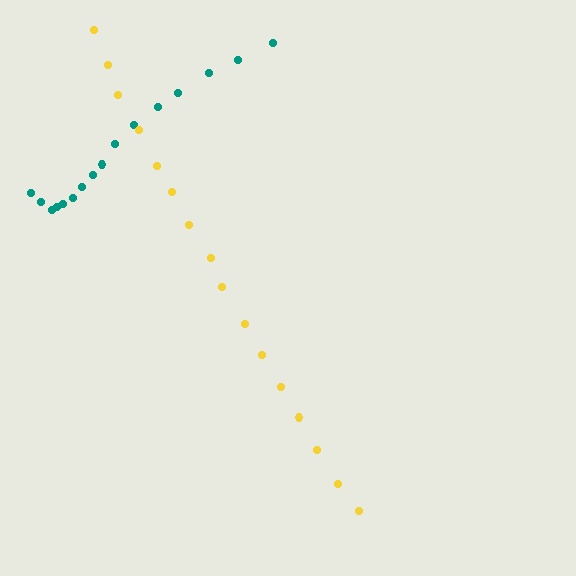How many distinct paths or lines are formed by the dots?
There are 2 distinct paths.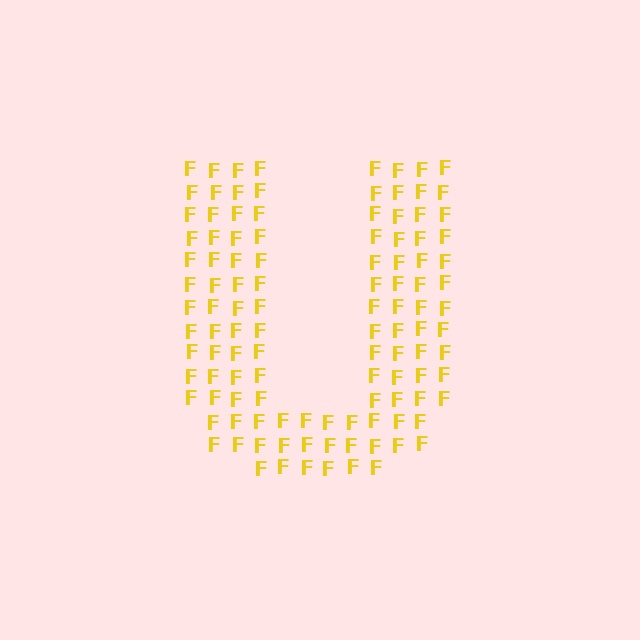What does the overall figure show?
The overall figure shows the letter U.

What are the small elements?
The small elements are letter F's.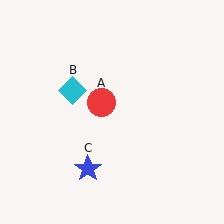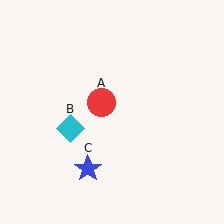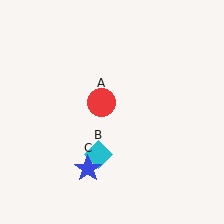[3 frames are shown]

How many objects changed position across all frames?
1 object changed position: cyan diamond (object B).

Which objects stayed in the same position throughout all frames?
Red circle (object A) and blue star (object C) remained stationary.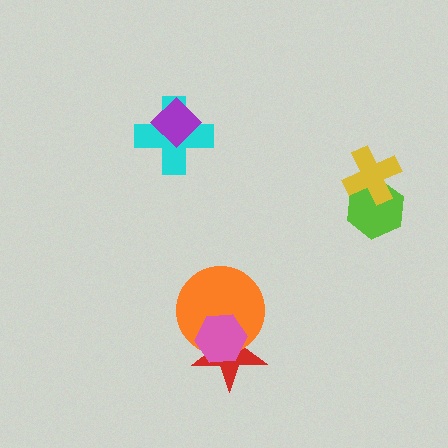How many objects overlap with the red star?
2 objects overlap with the red star.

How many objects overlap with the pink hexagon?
2 objects overlap with the pink hexagon.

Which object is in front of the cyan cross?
The purple diamond is in front of the cyan cross.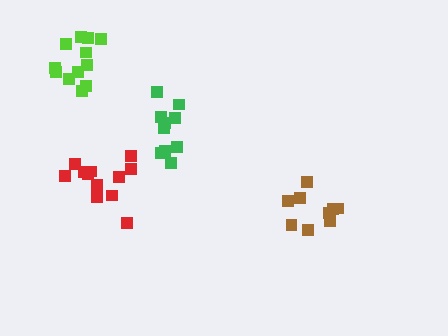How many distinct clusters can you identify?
There are 4 distinct clusters.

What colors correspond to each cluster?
The clusters are colored: lime, brown, red, green.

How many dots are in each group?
Group 1: 12 dots, Group 2: 9 dots, Group 3: 12 dots, Group 4: 10 dots (43 total).